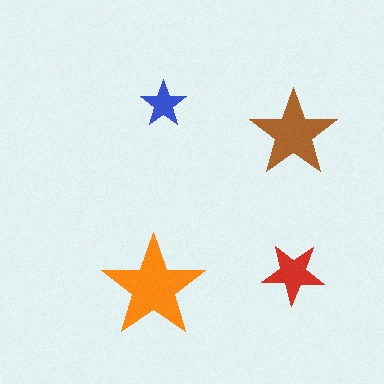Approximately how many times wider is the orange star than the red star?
About 1.5 times wider.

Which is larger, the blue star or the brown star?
The brown one.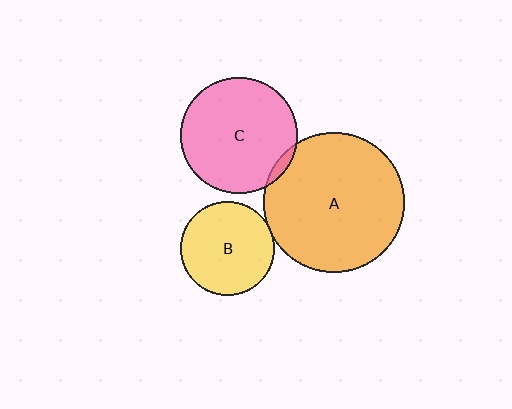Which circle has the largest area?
Circle A (orange).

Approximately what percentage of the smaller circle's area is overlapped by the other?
Approximately 5%.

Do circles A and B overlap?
Yes.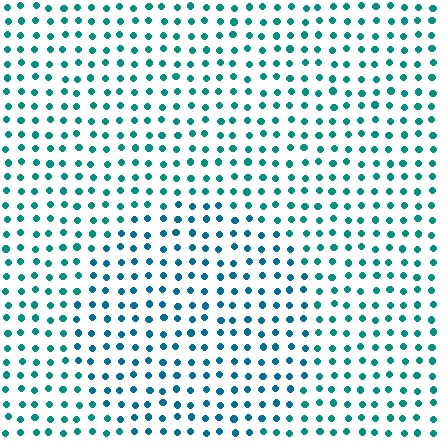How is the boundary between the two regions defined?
The boundary is defined purely by a slight shift in hue (about 23 degrees). Spacing, size, and orientation are identical on both sides.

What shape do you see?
I see a circle.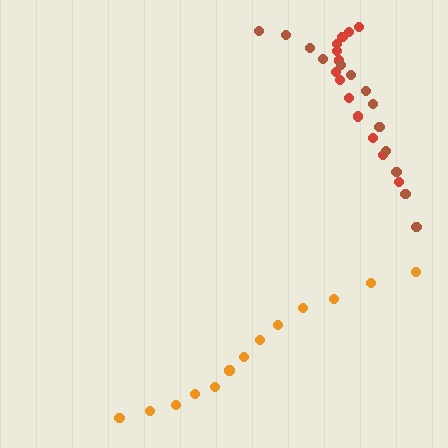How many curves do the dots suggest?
There are 3 distinct paths.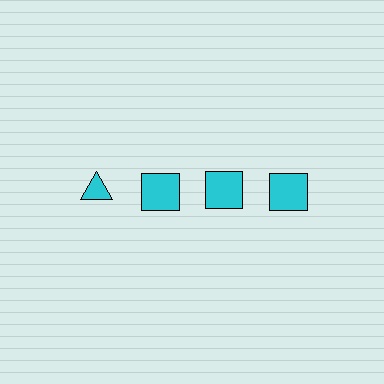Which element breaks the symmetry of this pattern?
The cyan triangle in the top row, leftmost column breaks the symmetry. All other shapes are cyan squares.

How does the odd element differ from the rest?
It has a different shape: triangle instead of square.